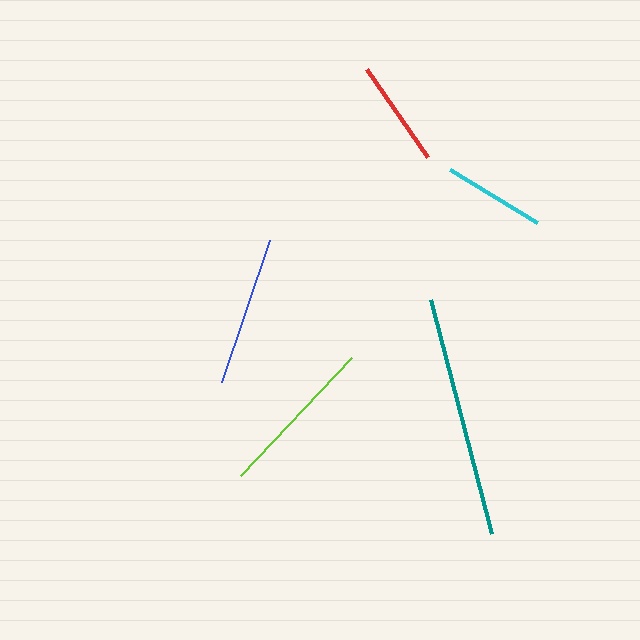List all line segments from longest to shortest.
From longest to shortest: teal, lime, blue, red, cyan.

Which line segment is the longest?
The teal line is the longest at approximately 242 pixels.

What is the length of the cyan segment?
The cyan segment is approximately 102 pixels long.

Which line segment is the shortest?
The cyan line is the shortest at approximately 102 pixels.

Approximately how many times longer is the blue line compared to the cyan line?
The blue line is approximately 1.5 times the length of the cyan line.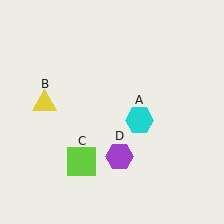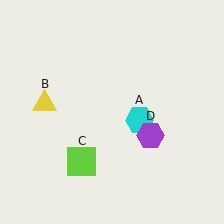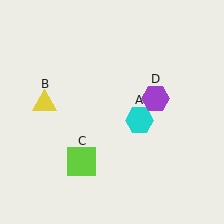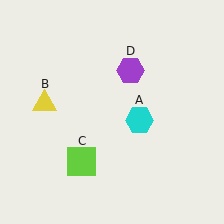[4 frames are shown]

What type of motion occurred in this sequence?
The purple hexagon (object D) rotated counterclockwise around the center of the scene.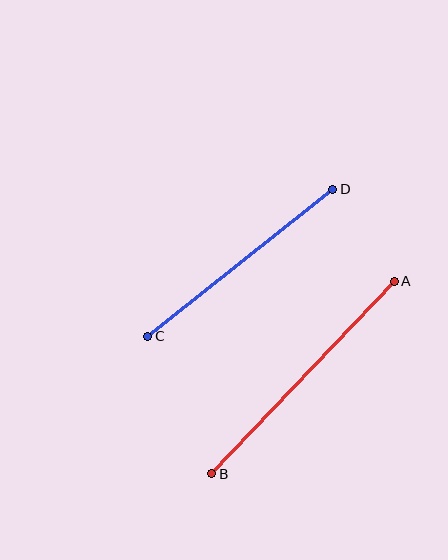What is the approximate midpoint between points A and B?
The midpoint is at approximately (303, 377) pixels.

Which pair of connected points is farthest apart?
Points A and B are farthest apart.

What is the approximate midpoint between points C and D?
The midpoint is at approximately (240, 263) pixels.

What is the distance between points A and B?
The distance is approximately 266 pixels.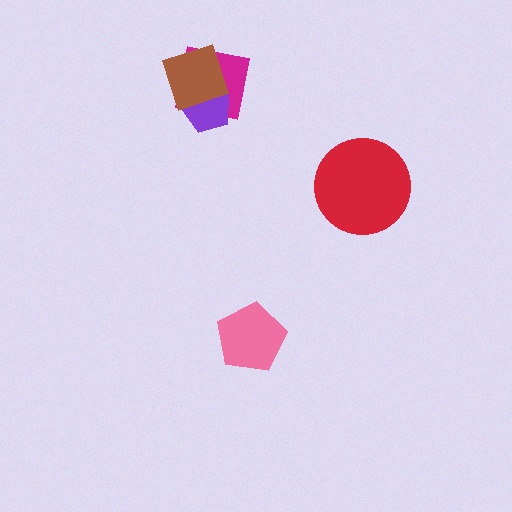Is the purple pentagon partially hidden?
Yes, it is partially covered by another shape.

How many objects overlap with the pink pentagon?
0 objects overlap with the pink pentagon.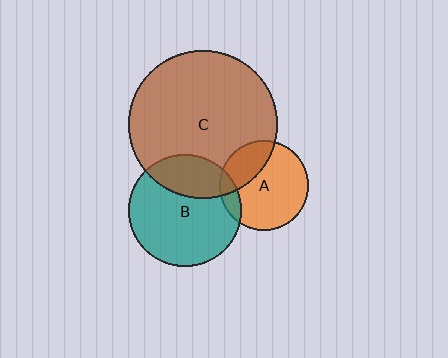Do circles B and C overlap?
Yes.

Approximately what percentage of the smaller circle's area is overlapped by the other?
Approximately 30%.